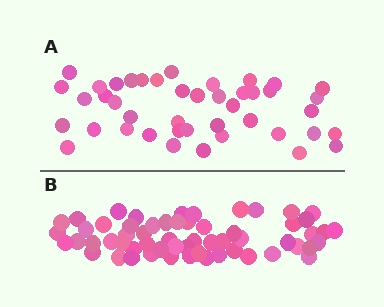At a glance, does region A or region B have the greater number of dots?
Region B (the bottom region) has more dots.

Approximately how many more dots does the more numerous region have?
Region B has approximately 15 more dots than region A.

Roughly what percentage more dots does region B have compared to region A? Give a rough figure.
About 35% more.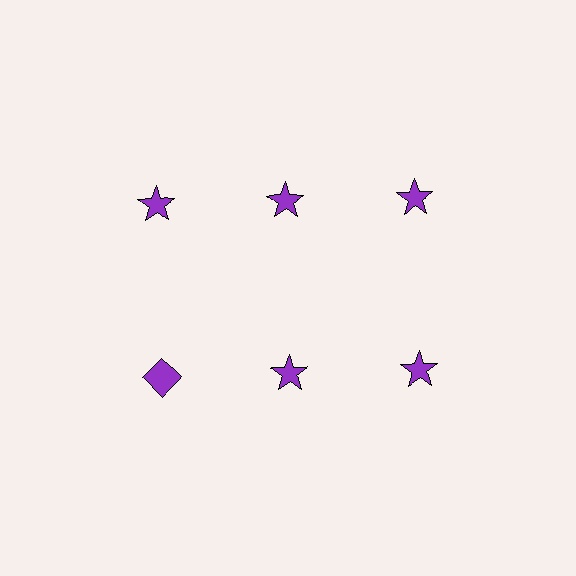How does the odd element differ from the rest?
It has a different shape: diamond instead of star.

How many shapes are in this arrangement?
There are 6 shapes arranged in a grid pattern.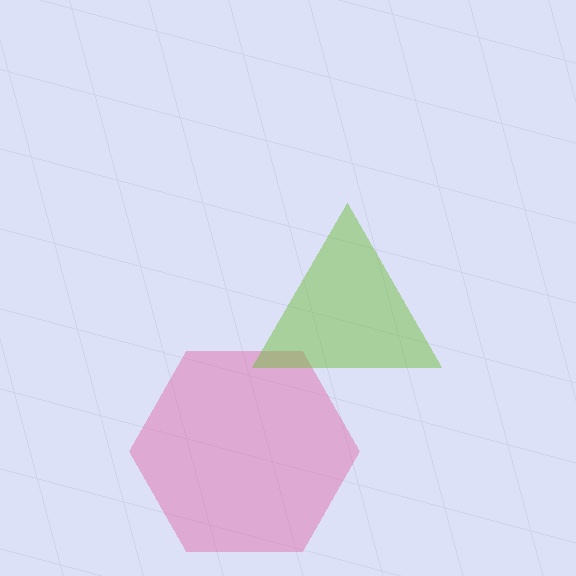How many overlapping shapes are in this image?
There are 2 overlapping shapes in the image.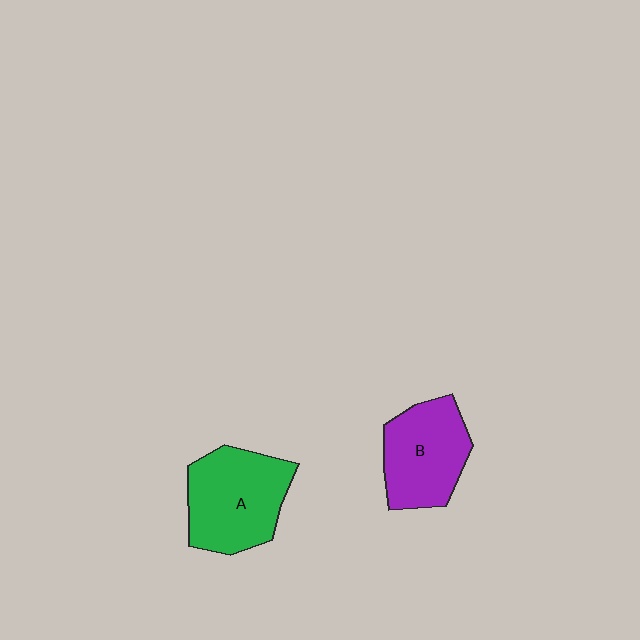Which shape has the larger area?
Shape A (green).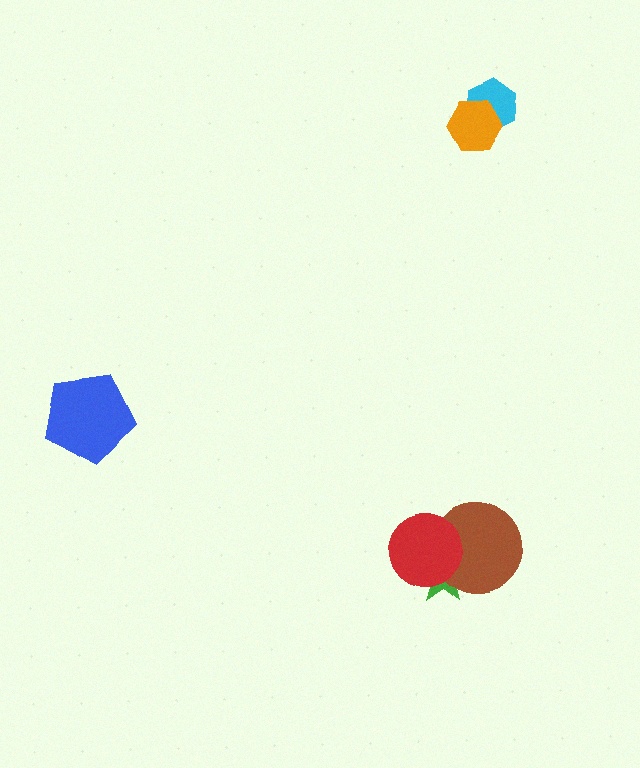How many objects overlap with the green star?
2 objects overlap with the green star.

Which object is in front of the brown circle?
The red circle is in front of the brown circle.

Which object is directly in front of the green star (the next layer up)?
The brown circle is directly in front of the green star.